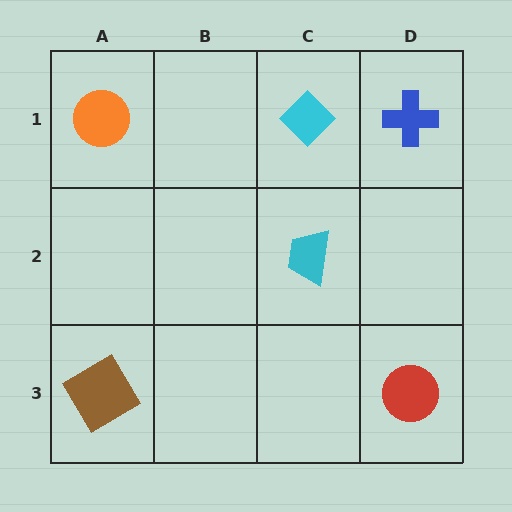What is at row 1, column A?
An orange circle.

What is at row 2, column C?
A cyan trapezoid.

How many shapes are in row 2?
1 shape.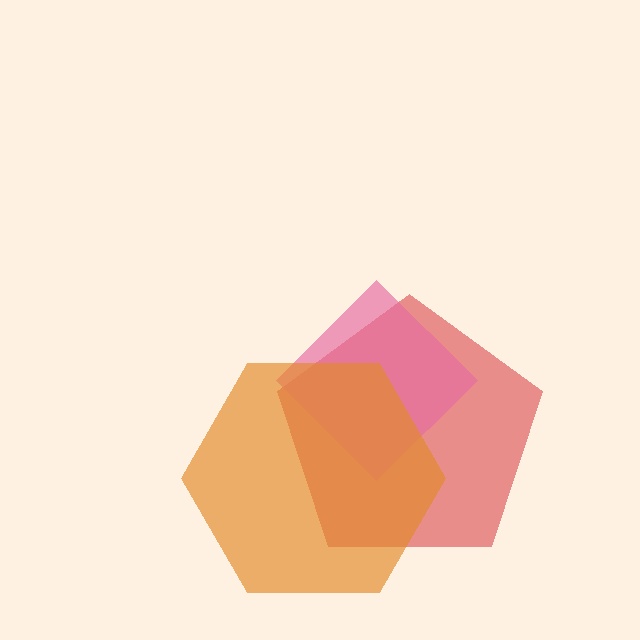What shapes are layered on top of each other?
The layered shapes are: a red pentagon, a pink diamond, an orange hexagon.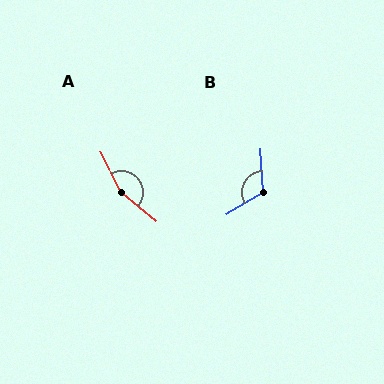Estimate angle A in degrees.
Approximately 157 degrees.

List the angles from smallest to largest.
B (117°), A (157°).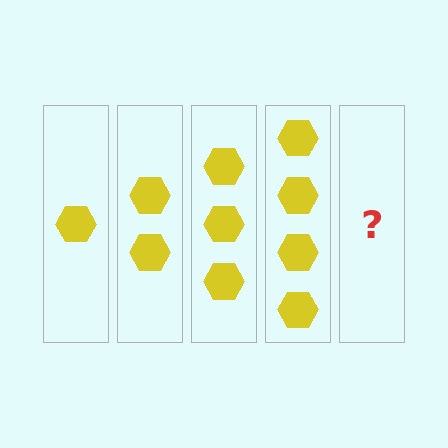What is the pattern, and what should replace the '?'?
The pattern is that each step adds one more hexagon. The '?' should be 5 hexagons.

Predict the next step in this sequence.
The next step is 5 hexagons.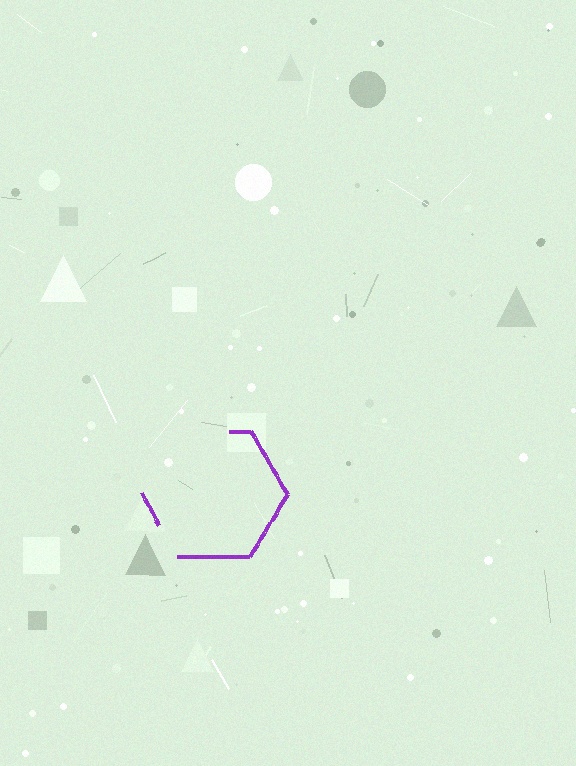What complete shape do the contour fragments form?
The contour fragments form a hexagon.